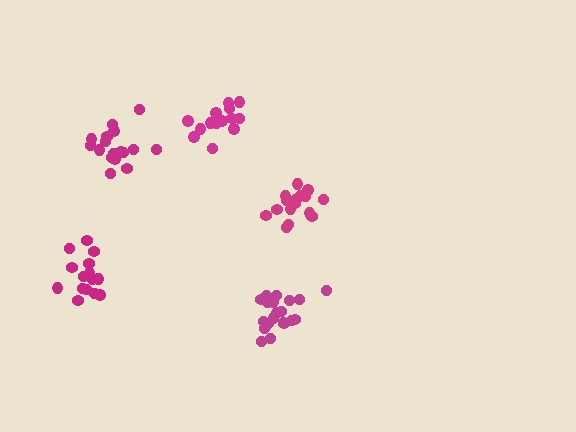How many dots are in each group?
Group 1: 20 dots, Group 2: 14 dots, Group 3: 17 dots, Group 4: 17 dots, Group 5: 15 dots (83 total).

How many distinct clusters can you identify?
There are 5 distinct clusters.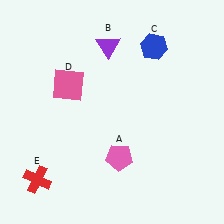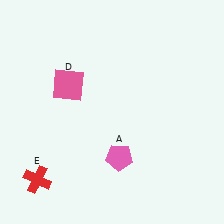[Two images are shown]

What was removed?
The purple triangle (B), the blue hexagon (C) were removed in Image 2.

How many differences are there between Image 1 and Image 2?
There are 2 differences between the two images.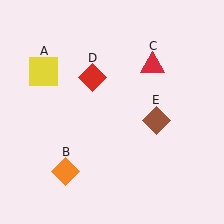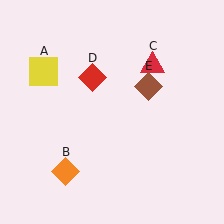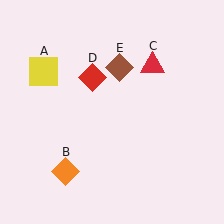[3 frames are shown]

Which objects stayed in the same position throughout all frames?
Yellow square (object A) and orange diamond (object B) and red triangle (object C) and red diamond (object D) remained stationary.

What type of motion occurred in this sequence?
The brown diamond (object E) rotated counterclockwise around the center of the scene.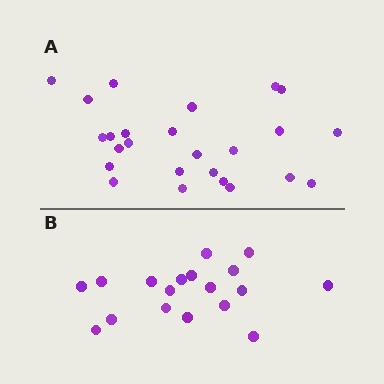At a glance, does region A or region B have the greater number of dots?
Region A (the top region) has more dots.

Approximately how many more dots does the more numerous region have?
Region A has roughly 8 or so more dots than region B.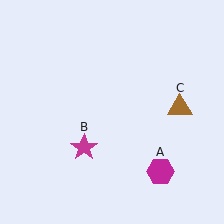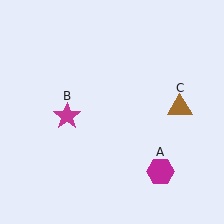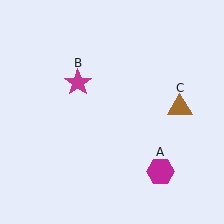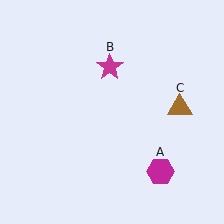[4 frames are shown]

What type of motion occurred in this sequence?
The magenta star (object B) rotated clockwise around the center of the scene.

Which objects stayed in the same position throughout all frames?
Magenta hexagon (object A) and brown triangle (object C) remained stationary.